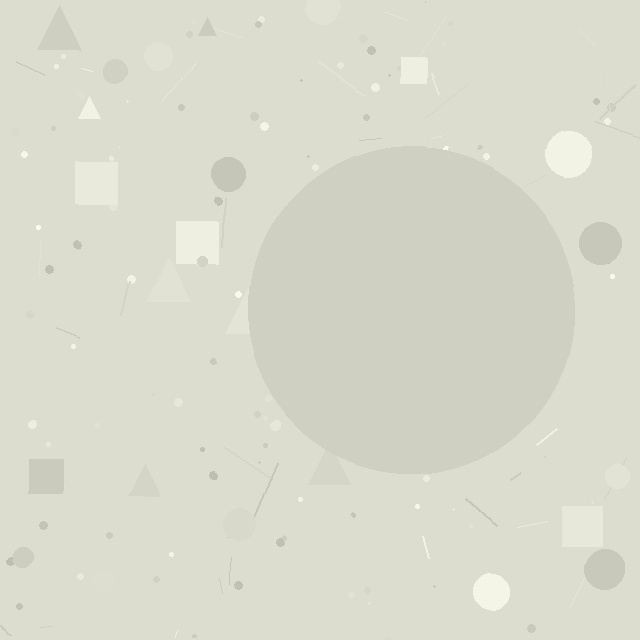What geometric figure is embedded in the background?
A circle is embedded in the background.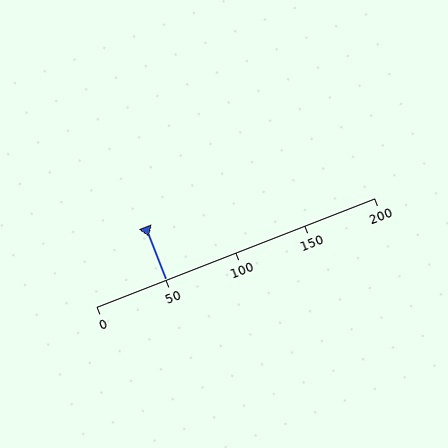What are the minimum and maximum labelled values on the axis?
The axis runs from 0 to 200.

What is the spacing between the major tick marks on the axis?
The major ticks are spaced 50 apart.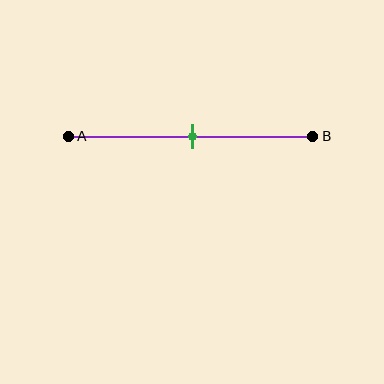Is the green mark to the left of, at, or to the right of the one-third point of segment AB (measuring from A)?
The green mark is to the right of the one-third point of segment AB.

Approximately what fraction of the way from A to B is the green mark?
The green mark is approximately 50% of the way from A to B.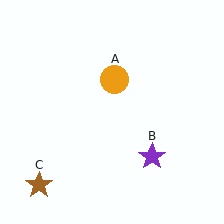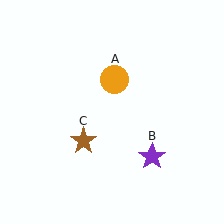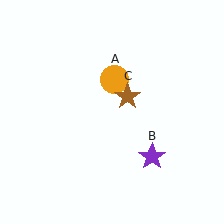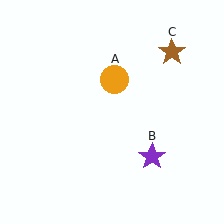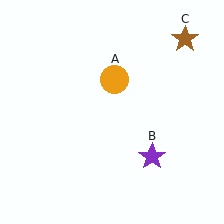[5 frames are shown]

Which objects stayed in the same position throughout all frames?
Orange circle (object A) and purple star (object B) remained stationary.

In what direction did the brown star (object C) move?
The brown star (object C) moved up and to the right.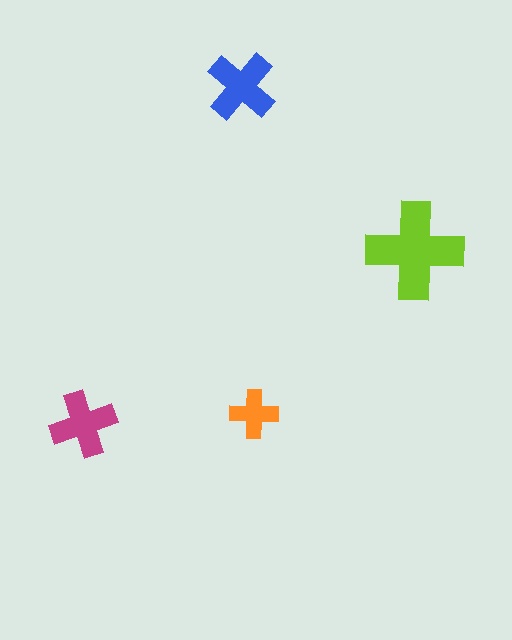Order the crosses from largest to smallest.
the lime one, the blue one, the magenta one, the orange one.